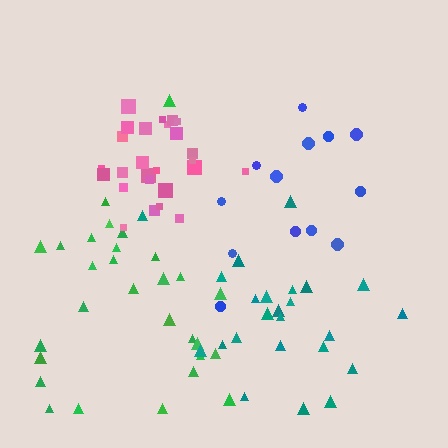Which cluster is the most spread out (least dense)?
Blue.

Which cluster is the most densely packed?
Pink.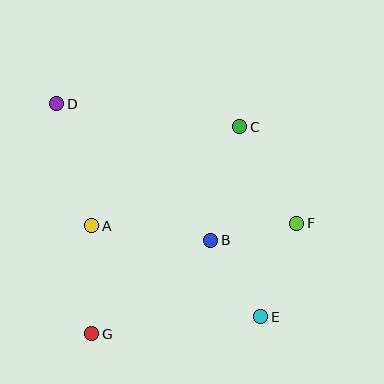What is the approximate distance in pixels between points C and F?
The distance between C and F is approximately 112 pixels.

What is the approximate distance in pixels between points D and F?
The distance between D and F is approximately 268 pixels.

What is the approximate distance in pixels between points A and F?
The distance between A and F is approximately 205 pixels.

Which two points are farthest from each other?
Points D and E are farthest from each other.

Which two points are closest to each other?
Points B and F are closest to each other.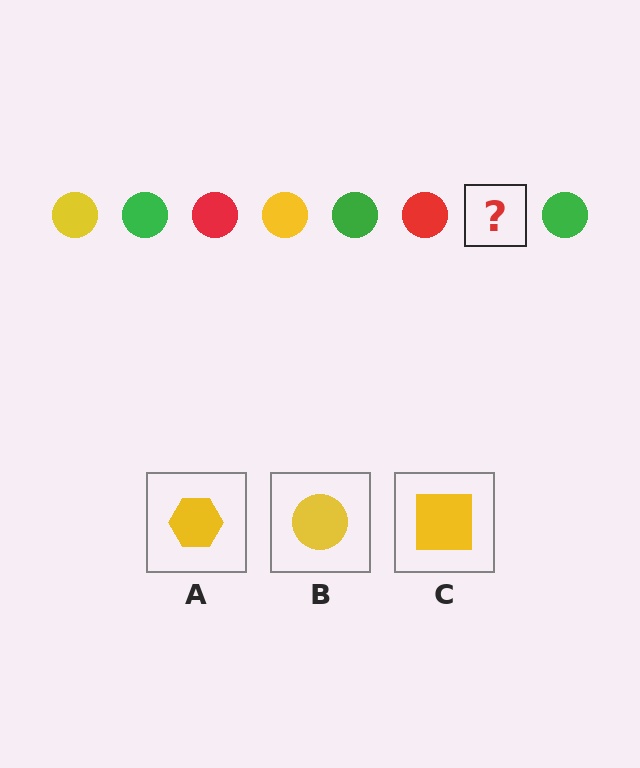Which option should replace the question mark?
Option B.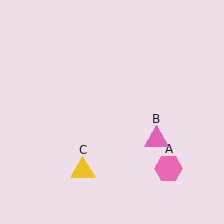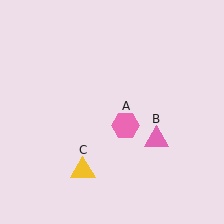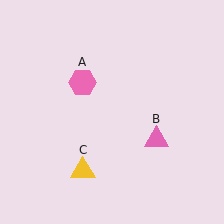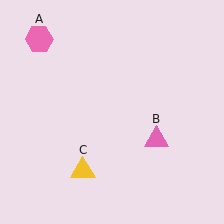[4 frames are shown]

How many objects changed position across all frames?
1 object changed position: pink hexagon (object A).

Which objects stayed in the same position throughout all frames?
Pink triangle (object B) and yellow triangle (object C) remained stationary.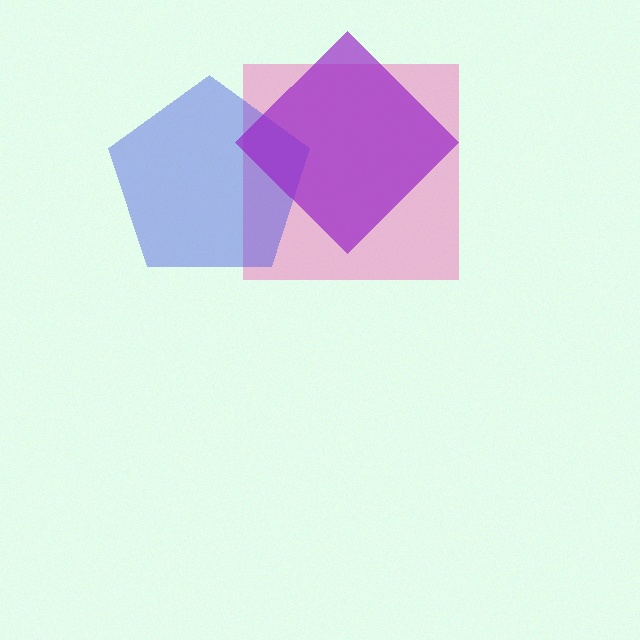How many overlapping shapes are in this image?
There are 3 overlapping shapes in the image.